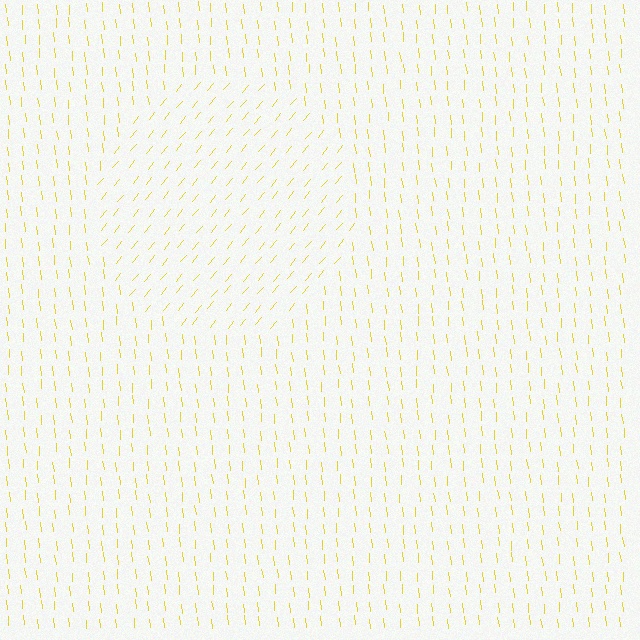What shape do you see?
I see a circle.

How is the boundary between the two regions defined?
The boundary is defined purely by a change in line orientation (approximately 45 degrees difference). All lines are the same color and thickness.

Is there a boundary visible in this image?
Yes, there is a texture boundary formed by a change in line orientation.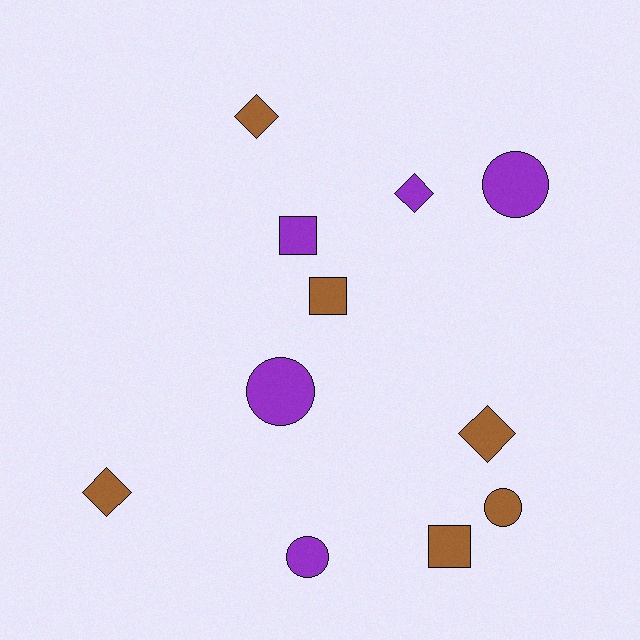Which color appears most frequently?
Brown, with 6 objects.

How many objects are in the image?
There are 11 objects.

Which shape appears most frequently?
Circle, with 4 objects.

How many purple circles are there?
There are 3 purple circles.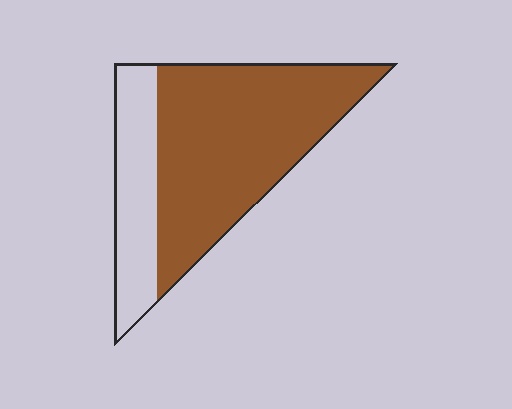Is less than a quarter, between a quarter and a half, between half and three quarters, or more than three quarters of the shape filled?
Between half and three quarters.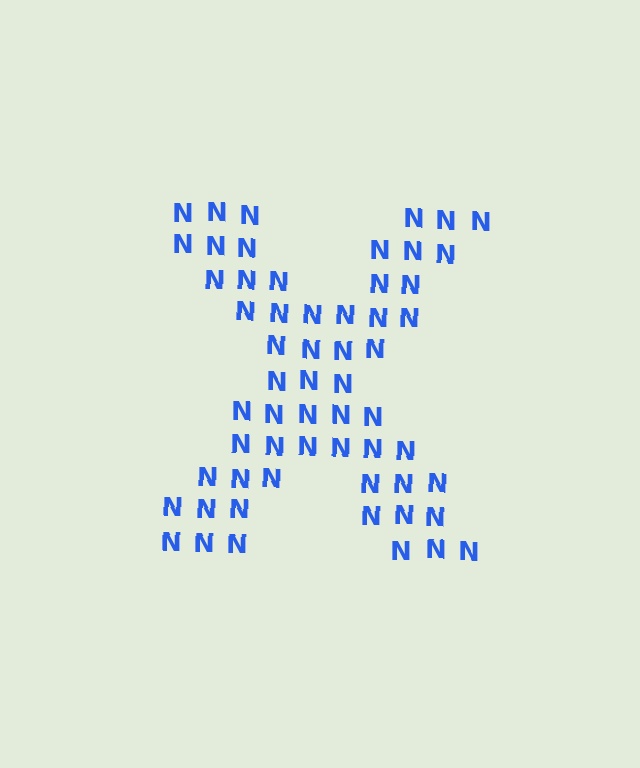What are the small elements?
The small elements are letter N's.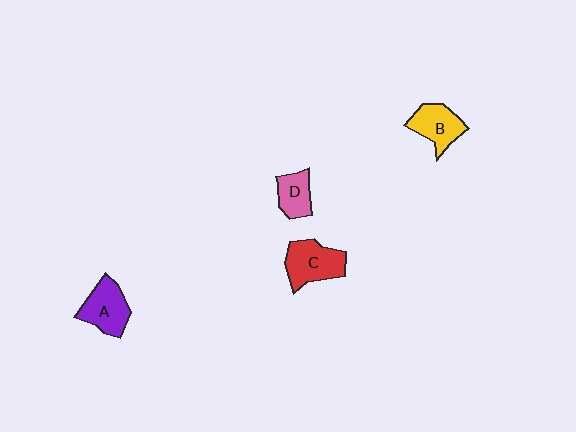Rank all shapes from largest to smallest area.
From largest to smallest: C (red), A (purple), B (yellow), D (pink).